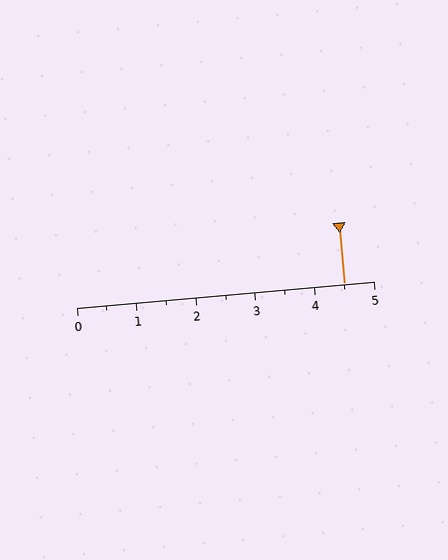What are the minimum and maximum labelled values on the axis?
The axis runs from 0 to 5.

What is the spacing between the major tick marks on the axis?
The major ticks are spaced 1 apart.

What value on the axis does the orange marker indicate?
The marker indicates approximately 4.5.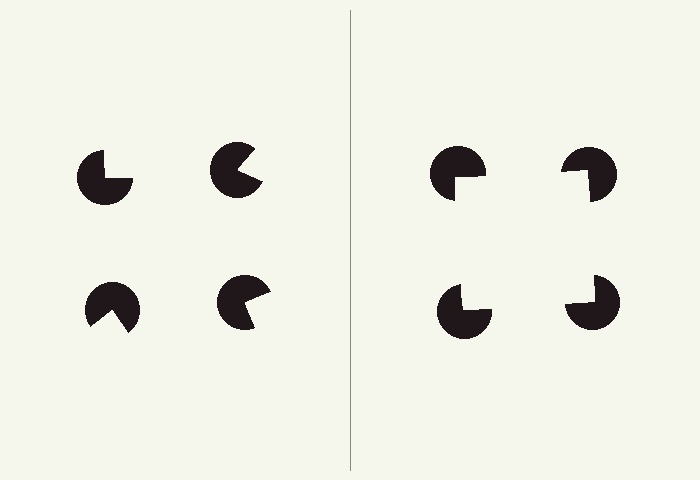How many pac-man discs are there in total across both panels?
8 — 4 on each side.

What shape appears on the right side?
An illusory square.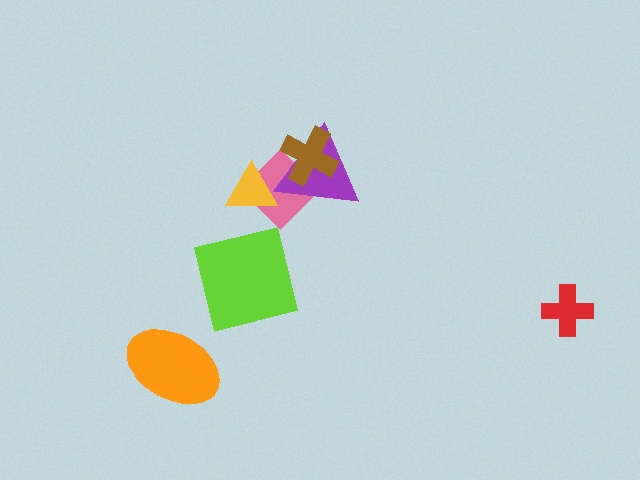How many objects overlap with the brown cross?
2 objects overlap with the brown cross.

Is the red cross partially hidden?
No, no other shape covers it.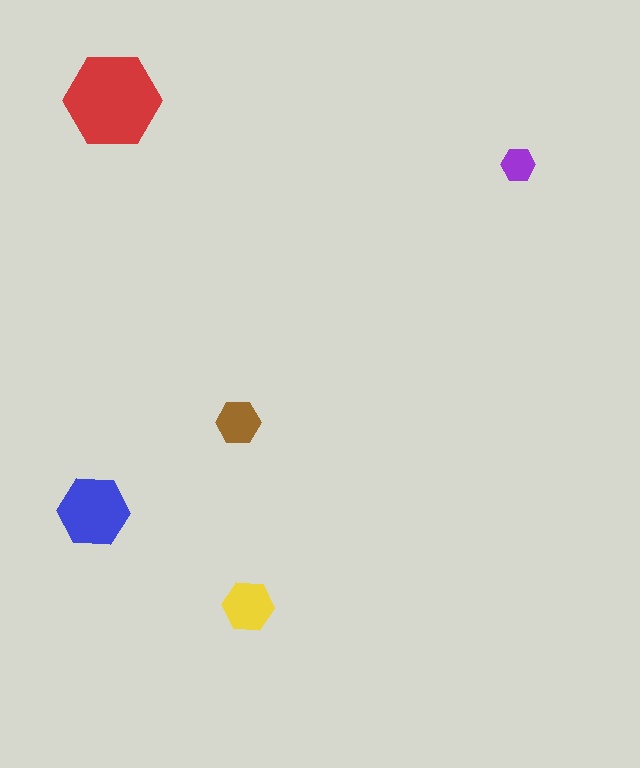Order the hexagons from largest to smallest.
the red one, the blue one, the yellow one, the brown one, the purple one.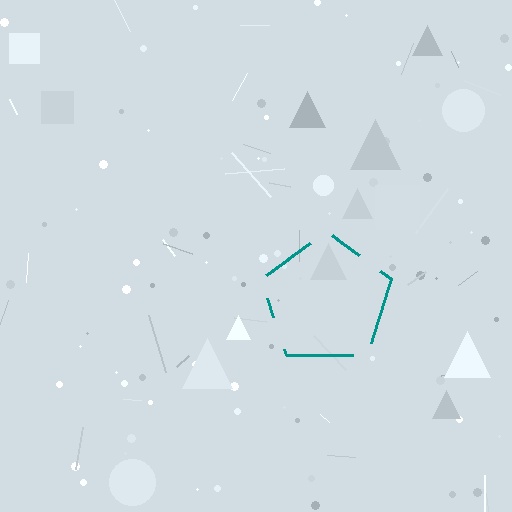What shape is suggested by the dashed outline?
The dashed outline suggests a pentagon.